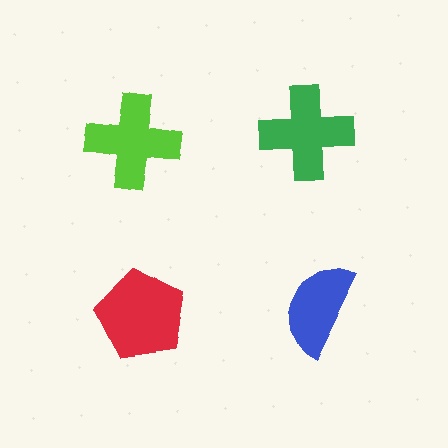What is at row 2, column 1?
A red pentagon.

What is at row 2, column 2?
A blue semicircle.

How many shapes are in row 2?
2 shapes.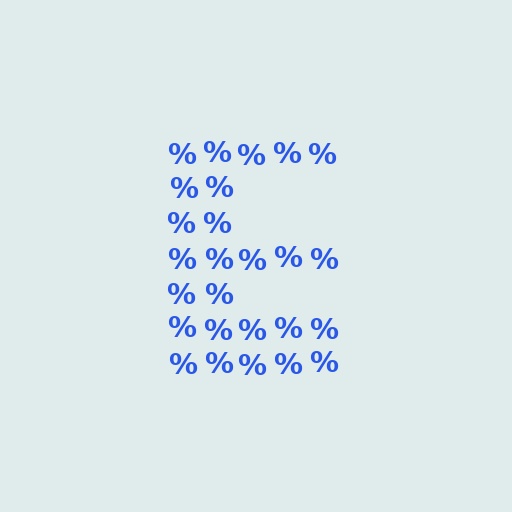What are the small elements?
The small elements are percent signs.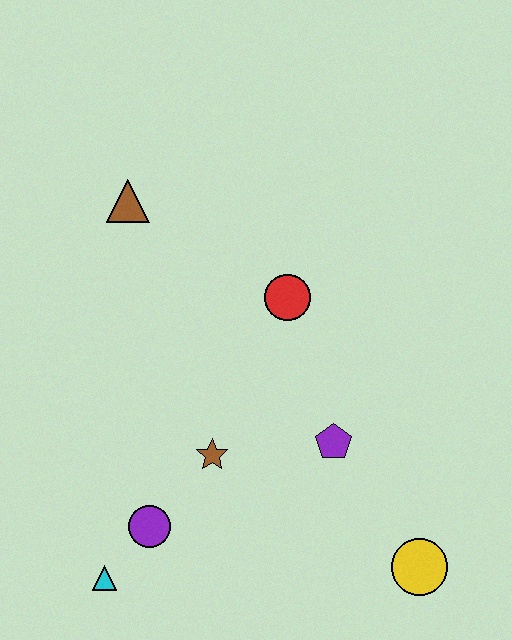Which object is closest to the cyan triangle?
The purple circle is closest to the cyan triangle.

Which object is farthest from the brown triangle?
The yellow circle is farthest from the brown triangle.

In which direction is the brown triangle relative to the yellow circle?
The brown triangle is above the yellow circle.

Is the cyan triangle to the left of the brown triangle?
Yes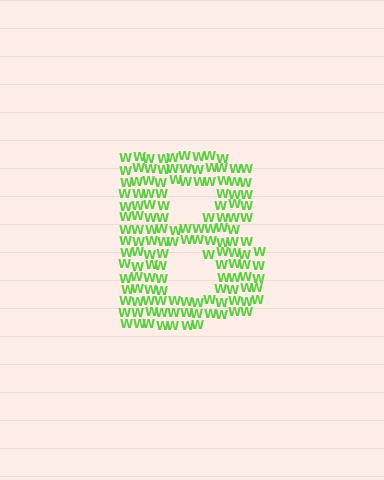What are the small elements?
The small elements are letter W's.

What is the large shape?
The large shape is the letter B.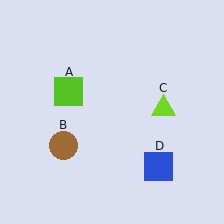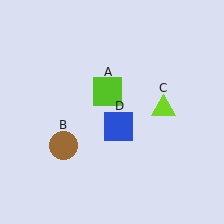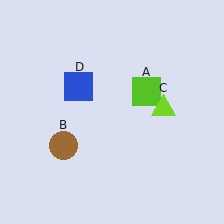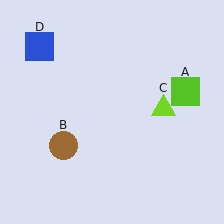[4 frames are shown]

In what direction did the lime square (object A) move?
The lime square (object A) moved right.